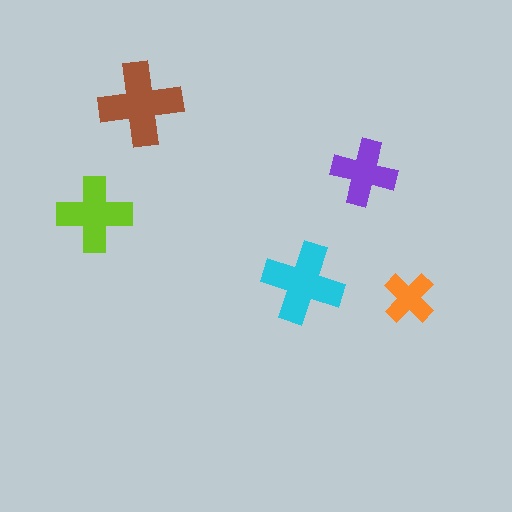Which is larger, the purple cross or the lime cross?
The lime one.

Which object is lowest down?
The orange cross is bottommost.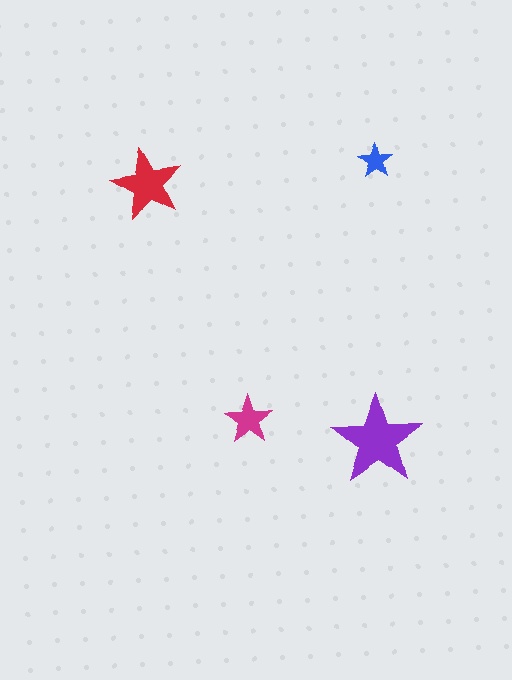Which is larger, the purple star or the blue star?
The purple one.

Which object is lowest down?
The purple star is bottommost.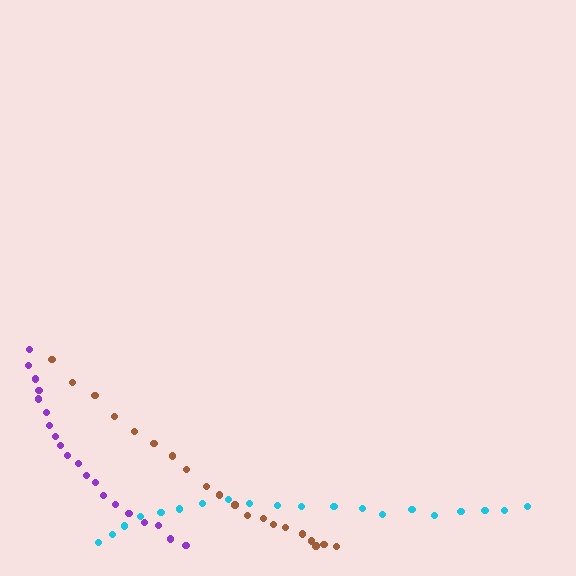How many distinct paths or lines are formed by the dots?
There are 3 distinct paths.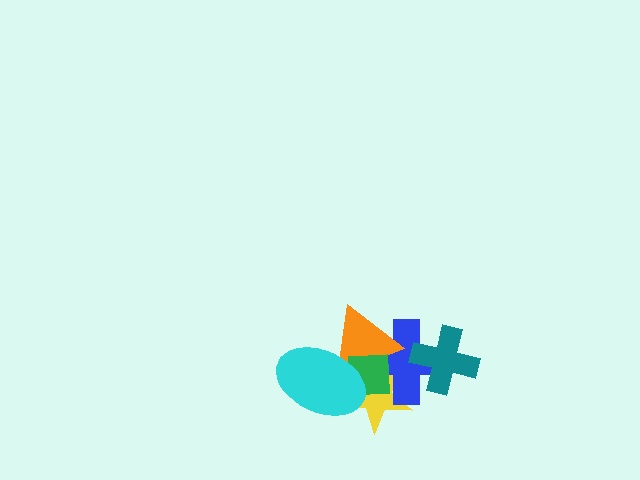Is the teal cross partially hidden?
No, no other shape covers it.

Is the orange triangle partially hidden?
Yes, it is partially covered by another shape.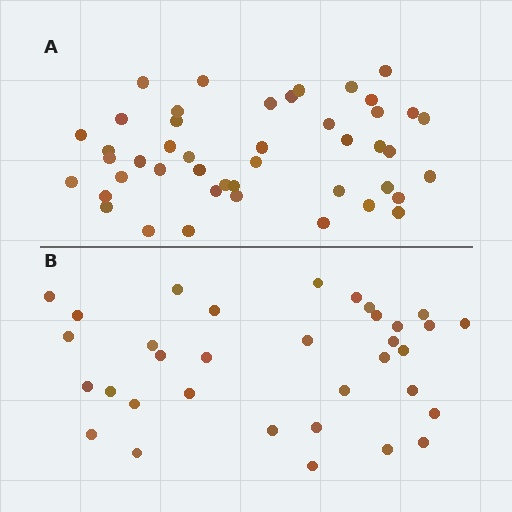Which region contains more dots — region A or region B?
Region A (the top region) has more dots.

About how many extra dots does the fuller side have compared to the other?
Region A has roughly 12 or so more dots than region B.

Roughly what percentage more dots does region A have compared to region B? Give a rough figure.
About 30% more.